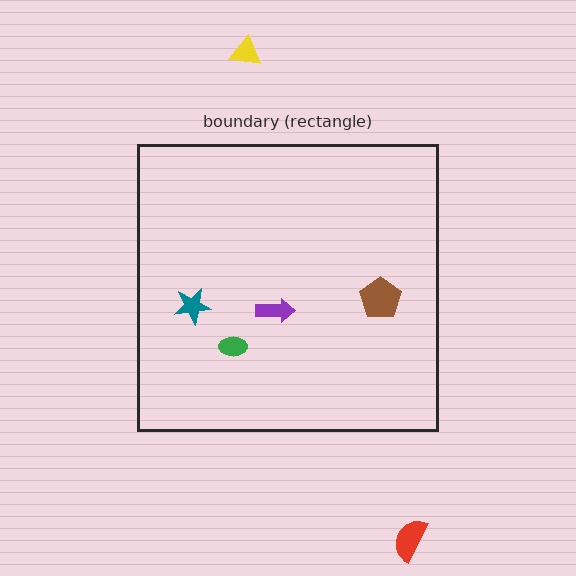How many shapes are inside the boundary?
4 inside, 2 outside.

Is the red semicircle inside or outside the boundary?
Outside.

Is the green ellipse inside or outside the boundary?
Inside.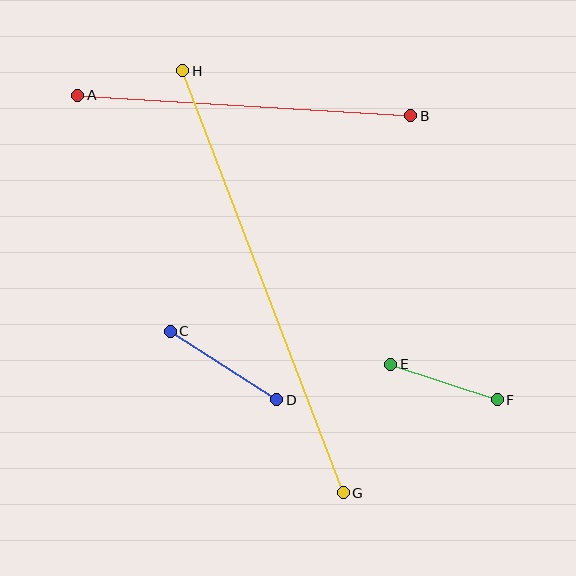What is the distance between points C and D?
The distance is approximately 127 pixels.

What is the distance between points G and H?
The distance is approximately 451 pixels.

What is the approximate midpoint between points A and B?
The midpoint is at approximately (244, 105) pixels.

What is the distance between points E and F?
The distance is approximately 112 pixels.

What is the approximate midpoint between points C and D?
The midpoint is at approximately (224, 366) pixels.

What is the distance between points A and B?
The distance is approximately 334 pixels.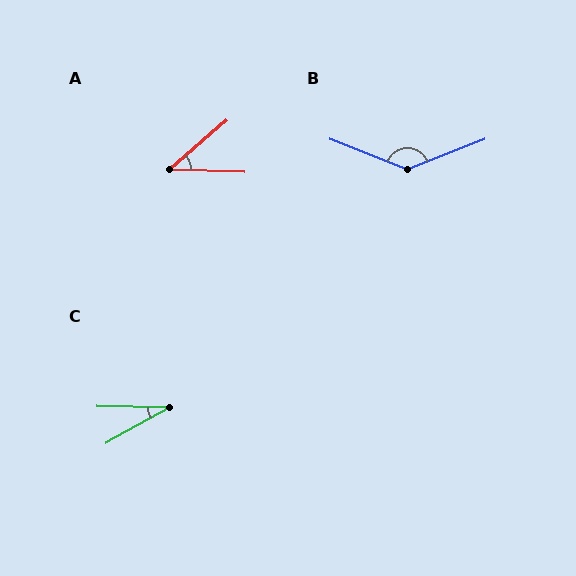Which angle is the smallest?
C, at approximately 30 degrees.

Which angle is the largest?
B, at approximately 137 degrees.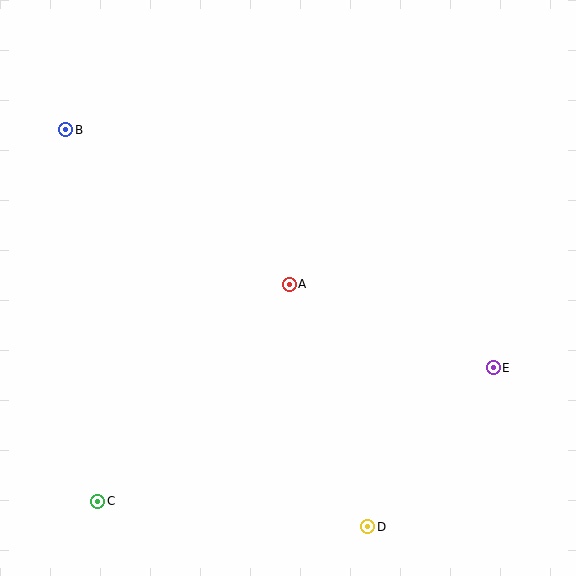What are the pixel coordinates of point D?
Point D is at (368, 527).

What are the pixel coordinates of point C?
Point C is at (98, 501).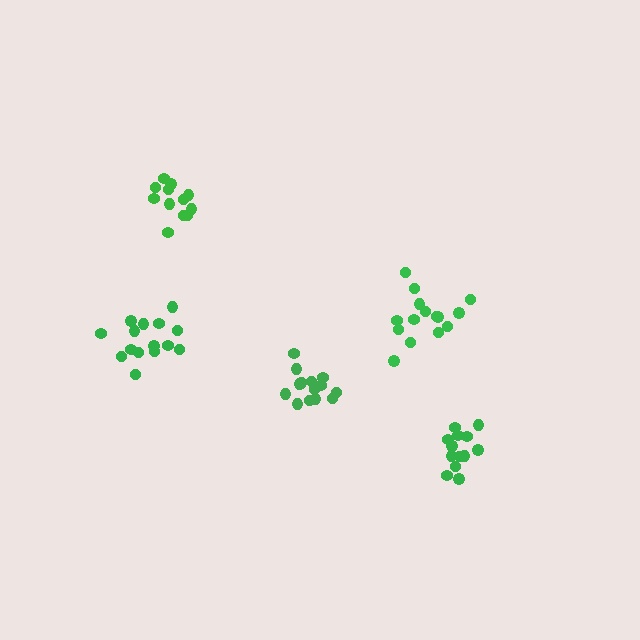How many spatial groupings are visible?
There are 5 spatial groupings.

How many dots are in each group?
Group 1: 13 dots, Group 2: 15 dots, Group 3: 15 dots, Group 4: 12 dots, Group 5: 15 dots (70 total).